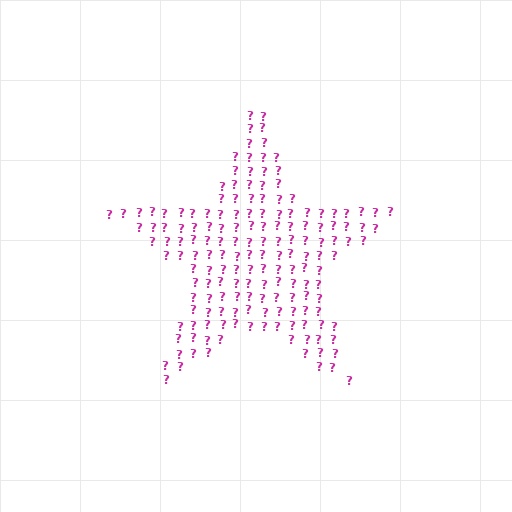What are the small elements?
The small elements are question marks.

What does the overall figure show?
The overall figure shows a star.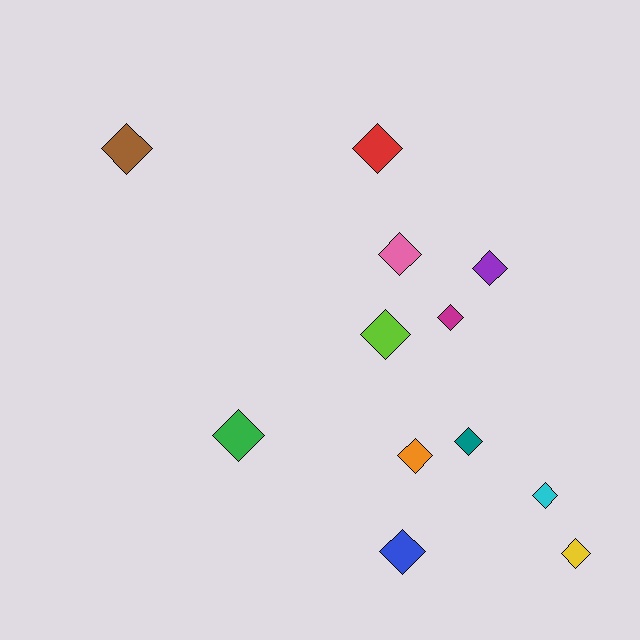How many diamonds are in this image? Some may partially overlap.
There are 12 diamonds.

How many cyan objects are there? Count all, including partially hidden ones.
There is 1 cyan object.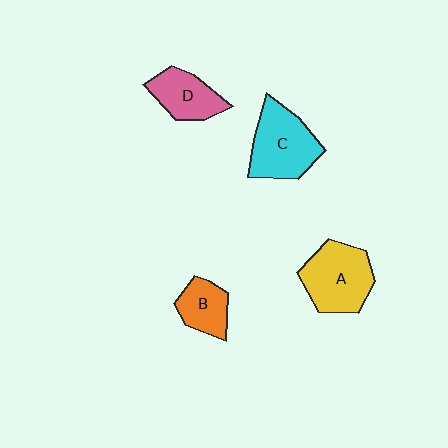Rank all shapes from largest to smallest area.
From largest to smallest: A (yellow), C (cyan), D (pink), B (orange).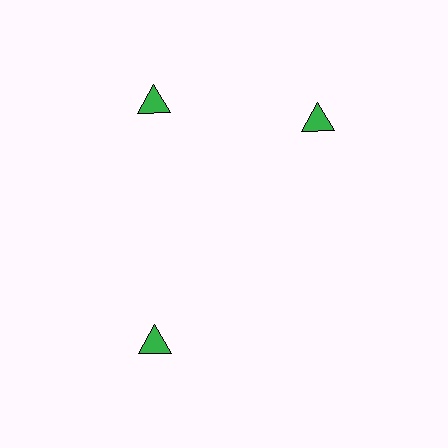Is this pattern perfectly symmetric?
No. The 3 green triangles are arranged in a ring, but one element near the 3 o'clock position is rotated out of alignment along the ring, breaking the 3-fold rotational symmetry.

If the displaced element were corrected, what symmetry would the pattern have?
It would have 3-fold rotational symmetry — the pattern would map onto itself every 120 degrees.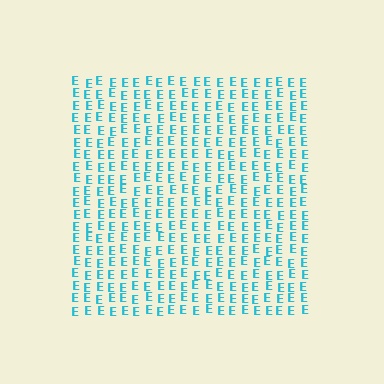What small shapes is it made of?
It is made of small letter E's.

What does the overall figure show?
The overall figure shows a square.